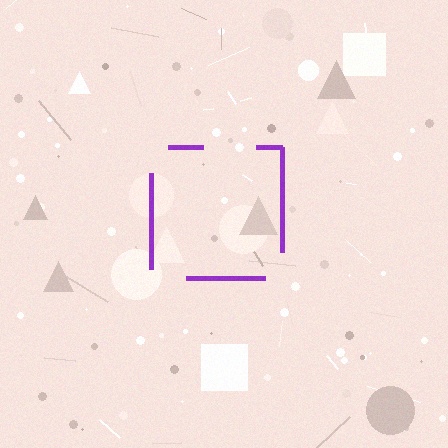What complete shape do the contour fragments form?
The contour fragments form a square.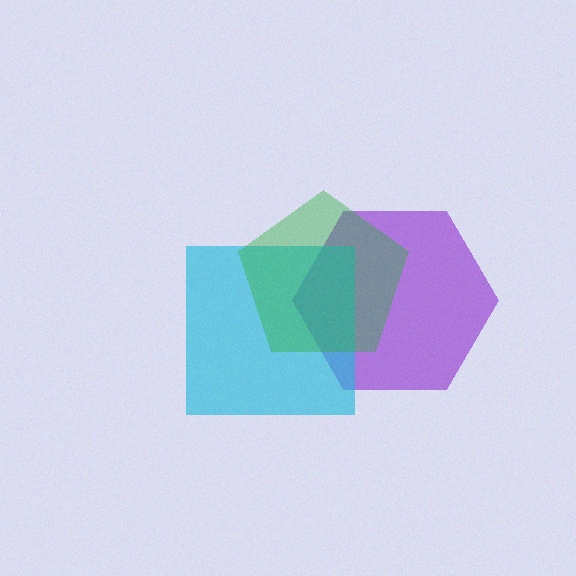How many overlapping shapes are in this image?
There are 3 overlapping shapes in the image.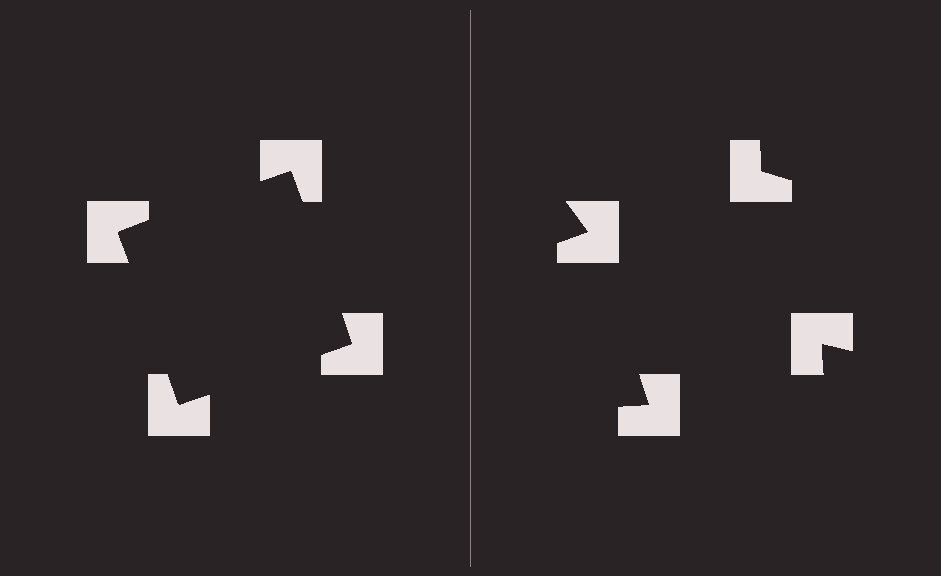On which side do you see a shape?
An illusory square appears on the left side. On the right side the wedge cuts are rotated, so no coherent shape forms.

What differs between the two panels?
The notched squares are positioned identically on both sides; only the wedge orientations differ. On the left they align to a square; on the right they are misaligned.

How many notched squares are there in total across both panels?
8 — 4 on each side.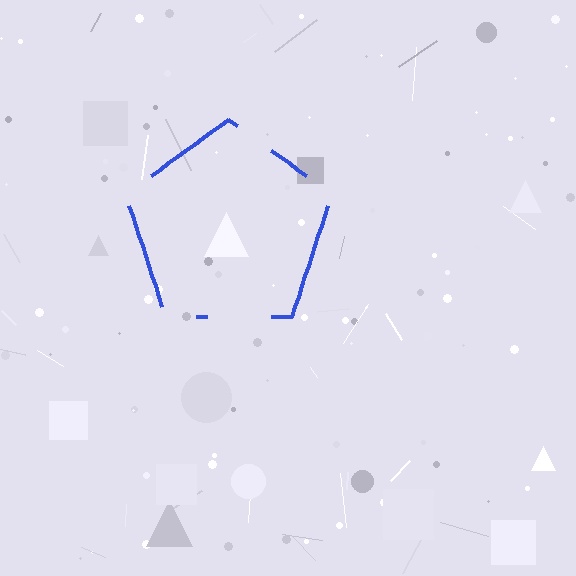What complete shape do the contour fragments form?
The contour fragments form a pentagon.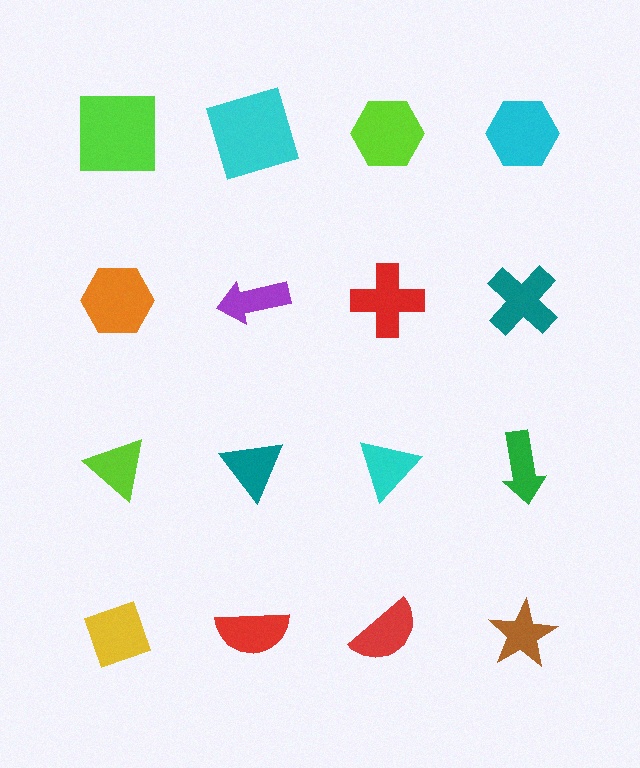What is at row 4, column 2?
A red semicircle.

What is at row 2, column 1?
An orange hexagon.